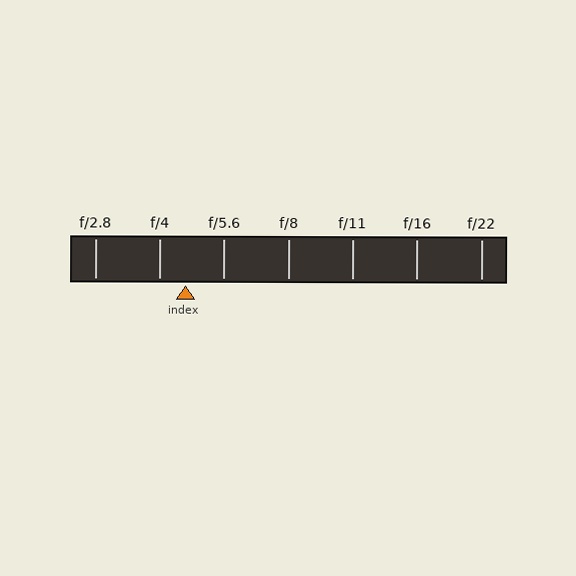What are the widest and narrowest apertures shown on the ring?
The widest aperture shown is f/2.8 and the narrowest is f/22.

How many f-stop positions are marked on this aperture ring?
There are 7 f-stop positions marked.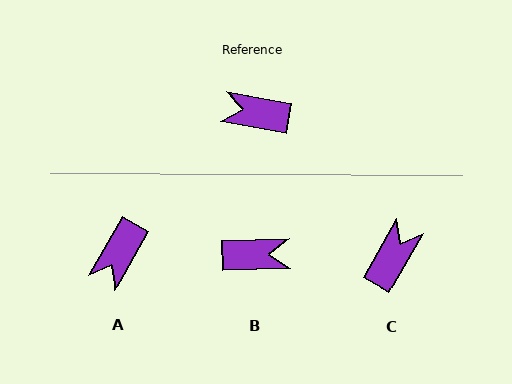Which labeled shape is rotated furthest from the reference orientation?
B, about 168 degrees away.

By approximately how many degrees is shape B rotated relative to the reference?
Approximately 168 degrees clockwise.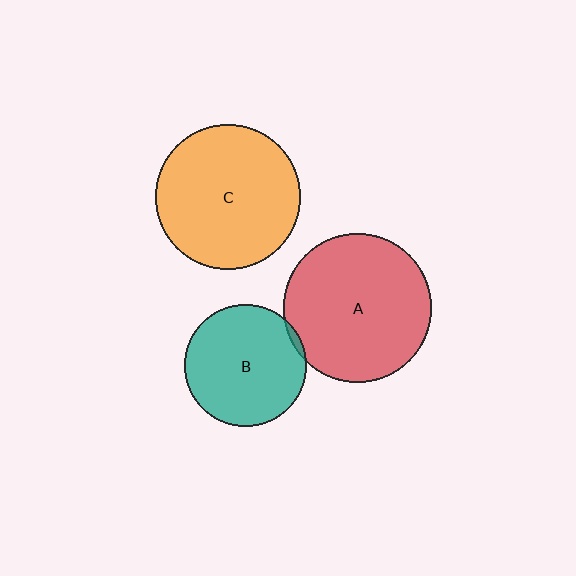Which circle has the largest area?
Circle A (red).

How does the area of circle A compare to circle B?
Approximately 1.5 times.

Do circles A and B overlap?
Yes.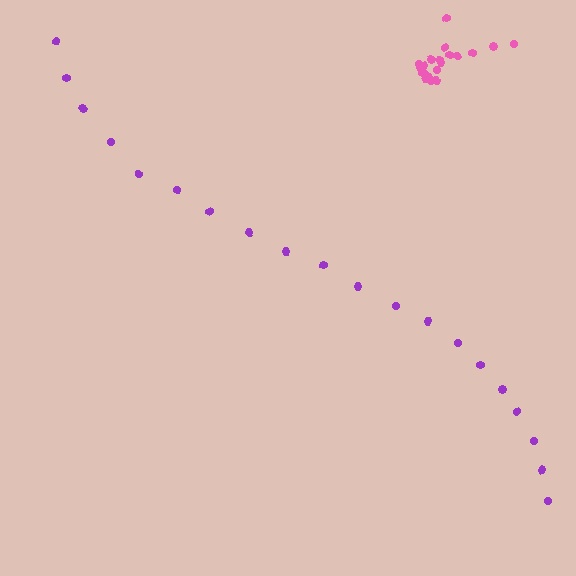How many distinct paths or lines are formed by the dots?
There are 2 distinct paths.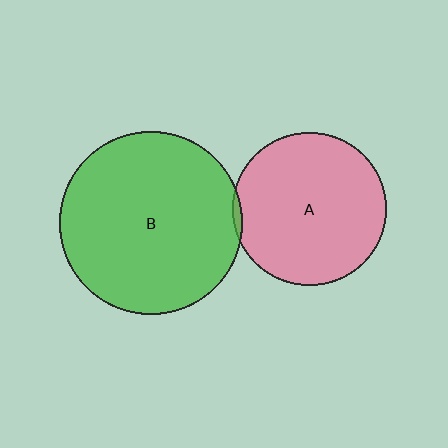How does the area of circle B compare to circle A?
Approximately 1.4 times.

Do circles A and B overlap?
Yes.